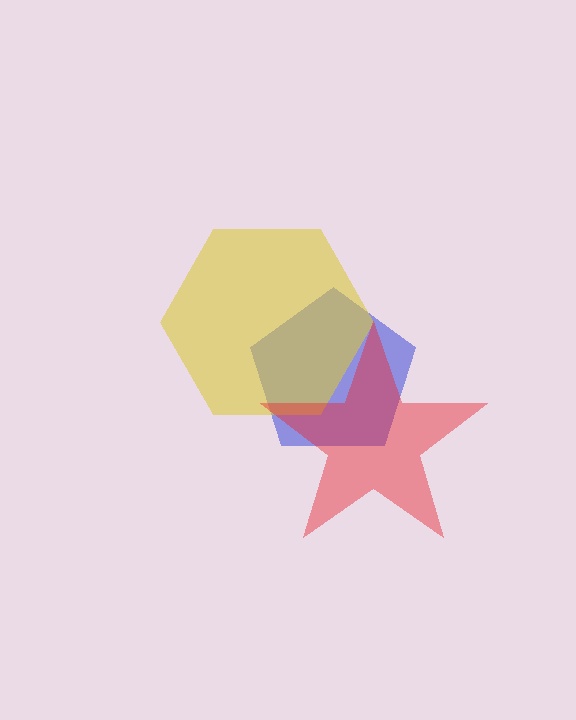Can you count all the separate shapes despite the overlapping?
Yes, there are 3 separate shapes.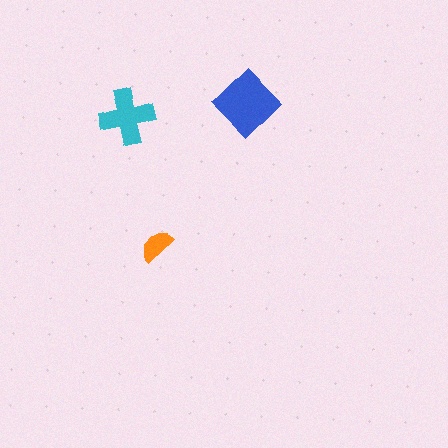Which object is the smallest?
The orange semicircle.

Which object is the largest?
The blue diamond.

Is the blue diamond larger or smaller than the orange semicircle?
Larger.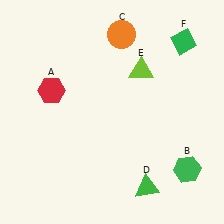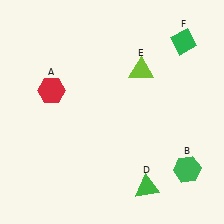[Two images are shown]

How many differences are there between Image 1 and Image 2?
There is 1 difference between the two images.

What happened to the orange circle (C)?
The orange circle (C) was removed in Image 2. It was in the top-right area of Image 1.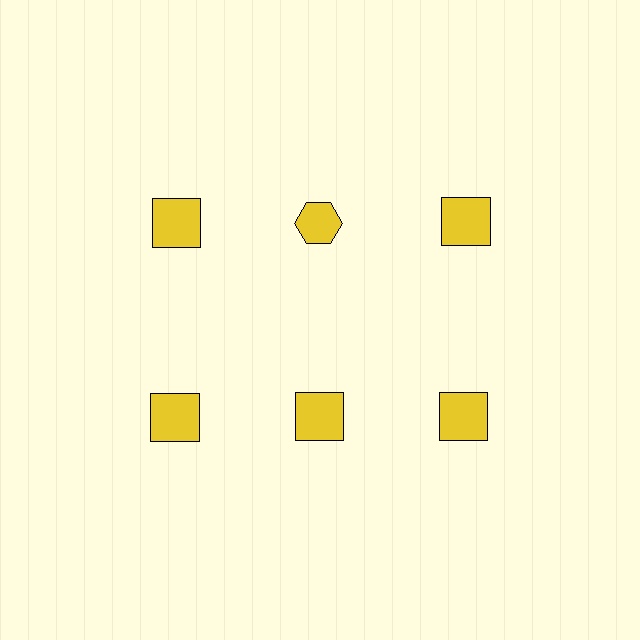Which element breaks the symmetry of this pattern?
The yellow hexagon in the top row, second from left column breaks the symmetry. All other shapes are yellow squares.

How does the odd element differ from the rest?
It has a different shape: hexagon instead of square.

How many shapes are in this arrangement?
There are 6 shapes arranged in a grid pattern.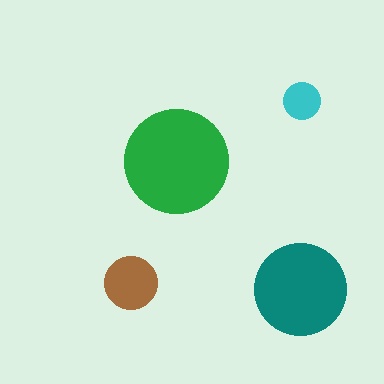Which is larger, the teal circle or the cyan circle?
The teal one.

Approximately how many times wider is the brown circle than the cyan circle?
About 1.5 times wider.